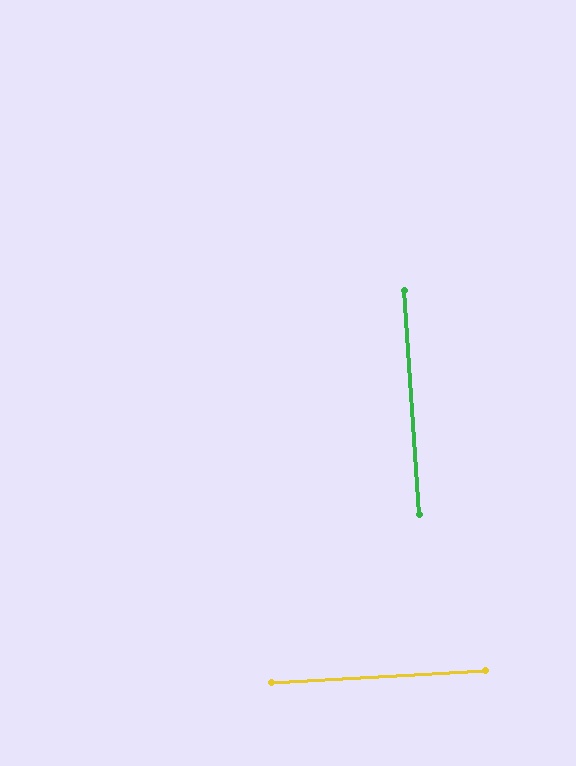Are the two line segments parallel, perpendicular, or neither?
Perpendicular — they meet at approximately 89°.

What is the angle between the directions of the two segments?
Approximately 89 degrees.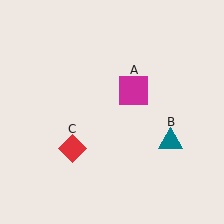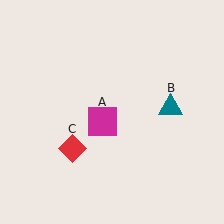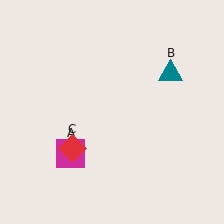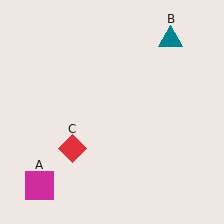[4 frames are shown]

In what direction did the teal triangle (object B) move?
The teal triangle (object B) moved up.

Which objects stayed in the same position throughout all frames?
Red diamond (object C) remained stationary.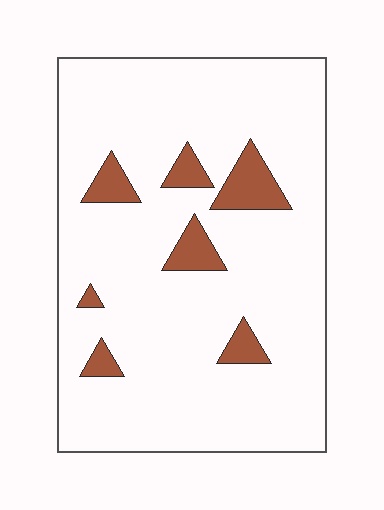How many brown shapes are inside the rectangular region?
7.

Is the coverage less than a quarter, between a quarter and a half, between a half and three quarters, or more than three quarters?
Less than a quarter.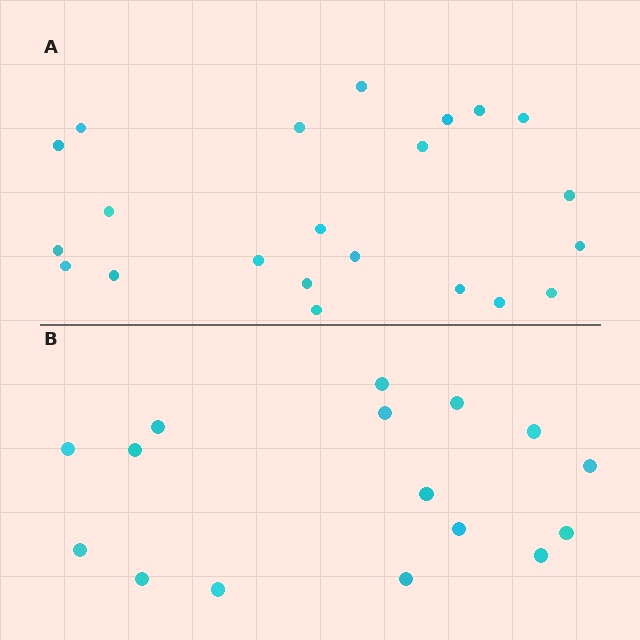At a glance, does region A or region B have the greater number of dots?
Region A (the top region) has more dots.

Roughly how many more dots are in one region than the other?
Region A has about 6 more dots than region B.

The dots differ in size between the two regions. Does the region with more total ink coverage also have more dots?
No. Region B has more total ink coverage because its dots are larger, but region A actually contains more individual dots. Total area can be misleading — the number of items is what matters here.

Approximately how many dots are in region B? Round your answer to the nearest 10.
About 20 dots. (The exact count is 16, which rounds to 20.)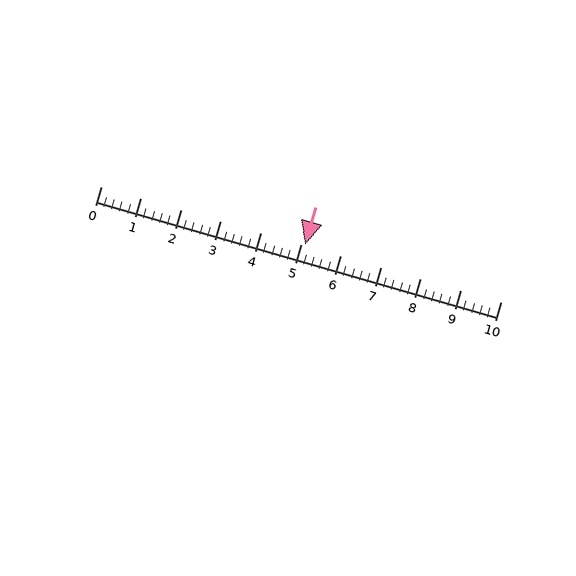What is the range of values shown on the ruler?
The ruler shows values from 0 to 10.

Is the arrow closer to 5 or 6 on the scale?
The arrow is closer to 5.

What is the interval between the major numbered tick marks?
The major tick marks are spaced 1 units apart.